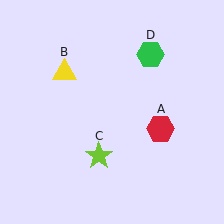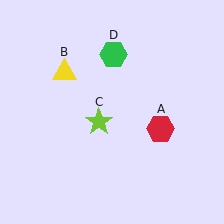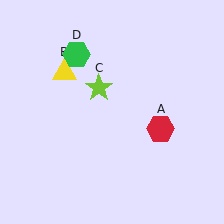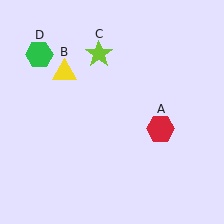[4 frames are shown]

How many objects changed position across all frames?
2 objects changed position: lime star (object C), green hexagon (object D).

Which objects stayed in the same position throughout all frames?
Red hexagon (object A) and yellow triangle (object B) remained stationary.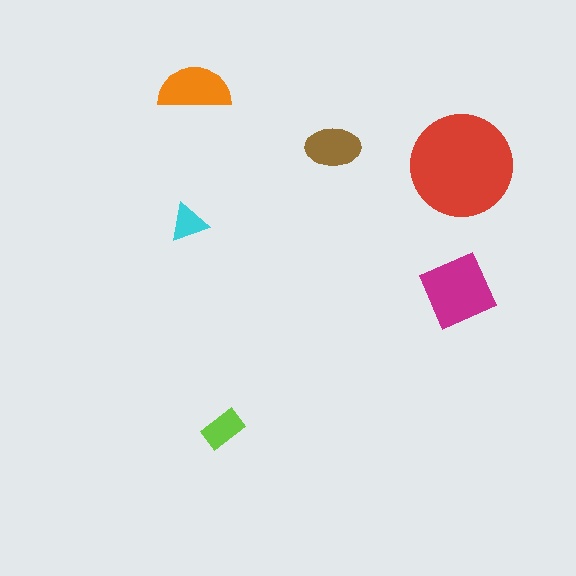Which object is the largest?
The red circle.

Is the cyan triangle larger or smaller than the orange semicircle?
Smaller.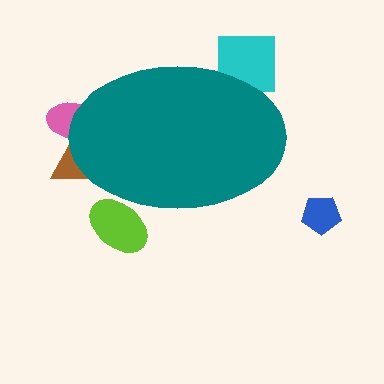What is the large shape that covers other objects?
A teal ellipse.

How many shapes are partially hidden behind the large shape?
4 shapes are partially hidden.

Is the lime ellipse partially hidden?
Yes, the lime ellipse is partially hidden behind the teal ellipse.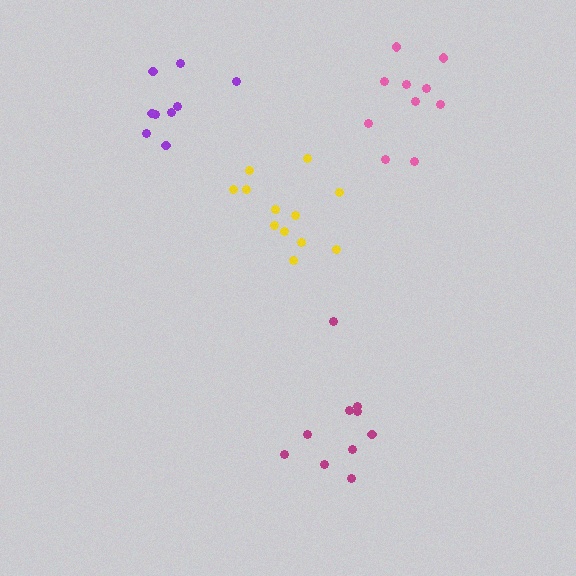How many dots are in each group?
Group 1: 10 dots, Group 2: 12 dots, Group 3: 9 dots, Group 4: 10 dots (41 total).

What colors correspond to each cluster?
The clusters are colored: pink, yellow, purple, magenta.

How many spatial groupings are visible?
There are 4 spatial groupings.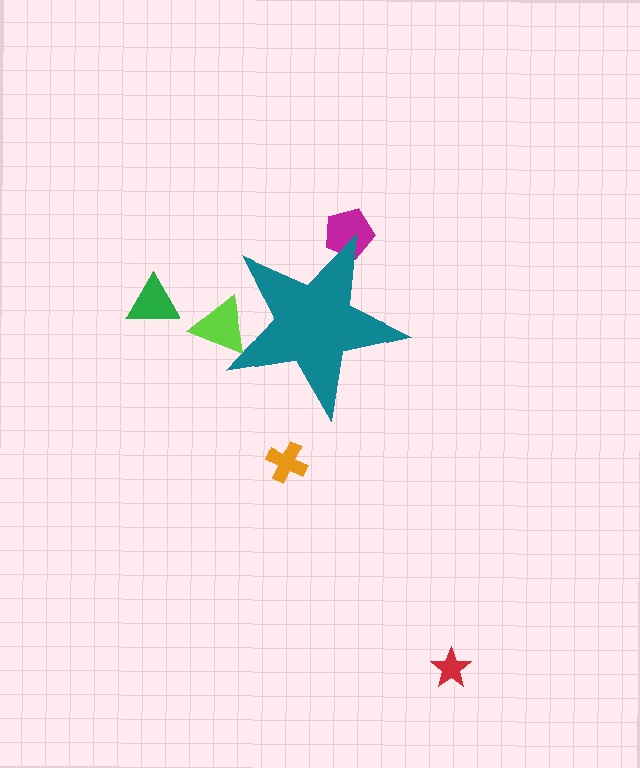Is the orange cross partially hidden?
No, the orange cross is fully visible.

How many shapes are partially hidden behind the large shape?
2 shapes are partially hidden.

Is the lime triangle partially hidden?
Yes, the lime triangle is partially hidden behind the teal star.